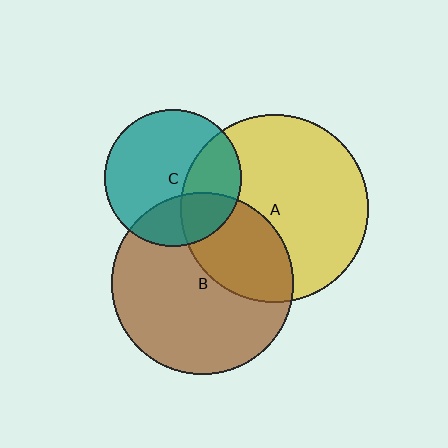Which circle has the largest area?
Circle A (yellow).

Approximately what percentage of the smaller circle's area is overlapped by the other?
Approximately 30%.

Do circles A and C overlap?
Yes.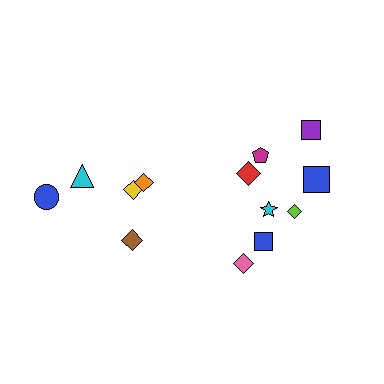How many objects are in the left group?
There are 5 objects.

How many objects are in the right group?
There are 8 objects.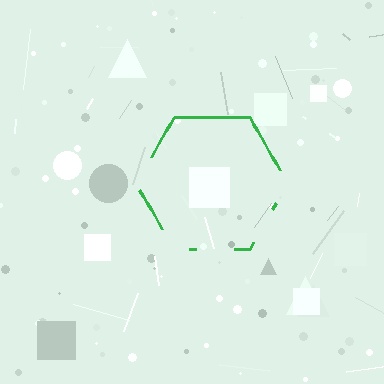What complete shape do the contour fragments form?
The contour fragments form a hexagon.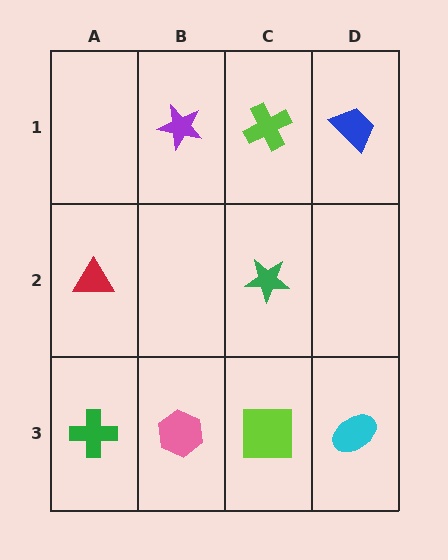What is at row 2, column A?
A red triangle.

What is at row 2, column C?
A green star.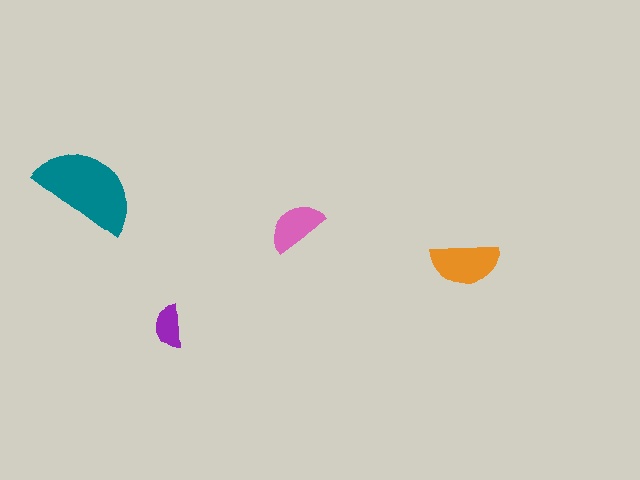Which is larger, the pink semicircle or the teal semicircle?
The teal one.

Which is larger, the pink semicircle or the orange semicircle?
The orange one.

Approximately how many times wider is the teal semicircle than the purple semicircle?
About 2.5 times wider.